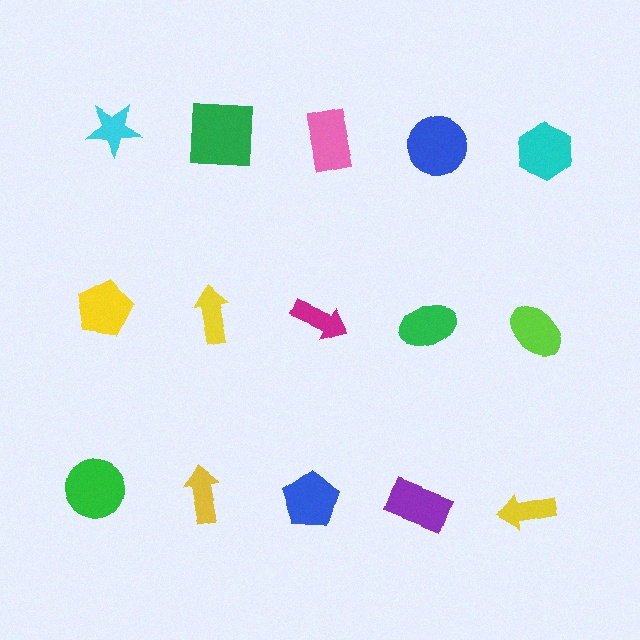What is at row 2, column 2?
A yellow arrow.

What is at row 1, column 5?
A cyan hexagon.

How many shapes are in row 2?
5 shapes.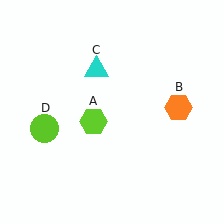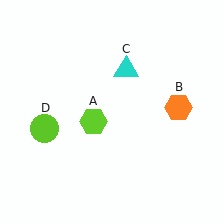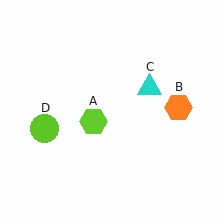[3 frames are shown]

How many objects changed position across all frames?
1 object changed position: cyan triangle (object C).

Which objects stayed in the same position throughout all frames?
Lime hexagon (object A) and orange hexagon (object B) and lime circle (object D) remained stationary.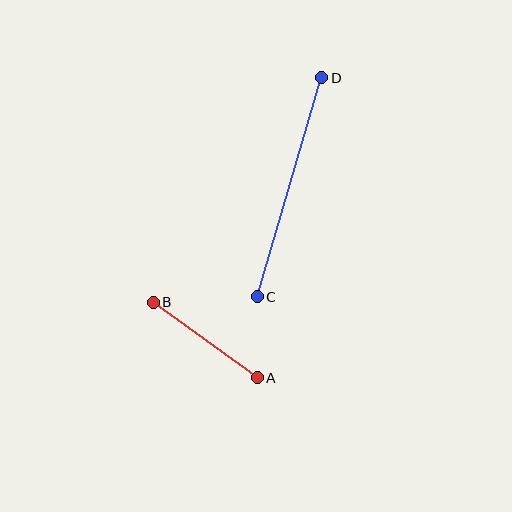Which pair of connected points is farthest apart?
Points C and D are farthest apart.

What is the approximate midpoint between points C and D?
The midpoint is at approximately (290, 187) pixels.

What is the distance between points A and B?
The distance is approximately 129 pixels.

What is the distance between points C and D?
The distance is approximately 228 pixels.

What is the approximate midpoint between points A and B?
The midpoint is at approximately (205, 340) pixels.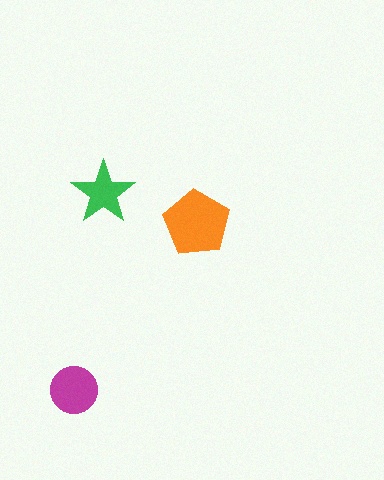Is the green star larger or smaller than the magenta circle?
Smaller.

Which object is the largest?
The orange pentagon.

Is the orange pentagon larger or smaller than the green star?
Larger.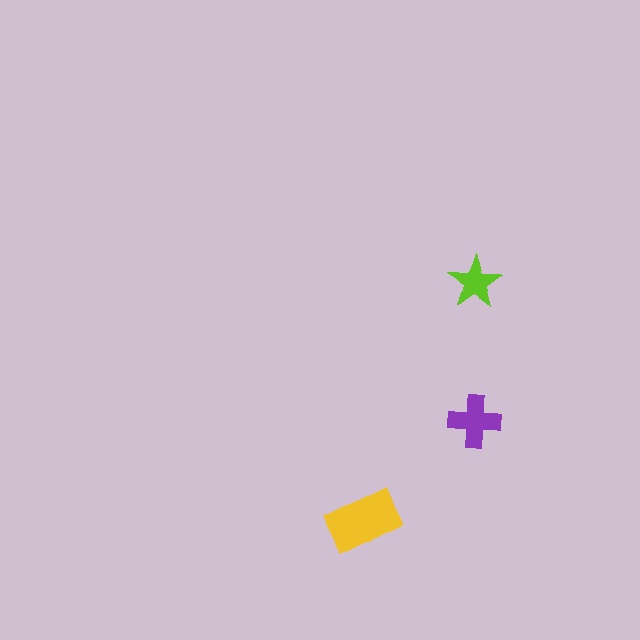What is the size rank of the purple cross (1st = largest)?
2nd.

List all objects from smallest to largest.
The lime star, the purple cross, the yellow rectangle.